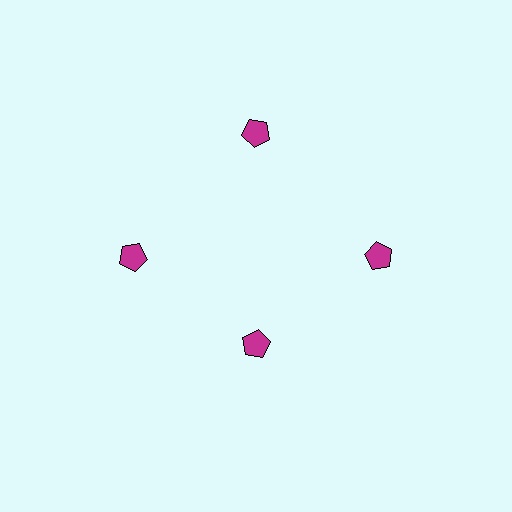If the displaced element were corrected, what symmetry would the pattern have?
It would have 4-fold rotational symmetry — the pattern would map onto itself every 90 degrees.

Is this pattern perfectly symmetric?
No. The 4 magenta pentagons are arranged in a ring, but one element near the 6 o'clock position is pulled inward toward the center, breaking the 4-fold rotational symmetry.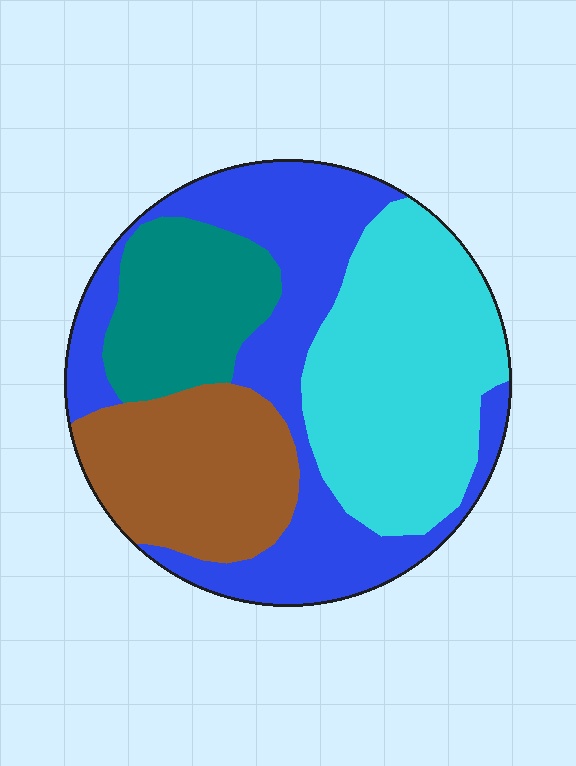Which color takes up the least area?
Teal, at roughly 15%.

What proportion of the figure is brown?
Brown takes up less than a quarter of the figure.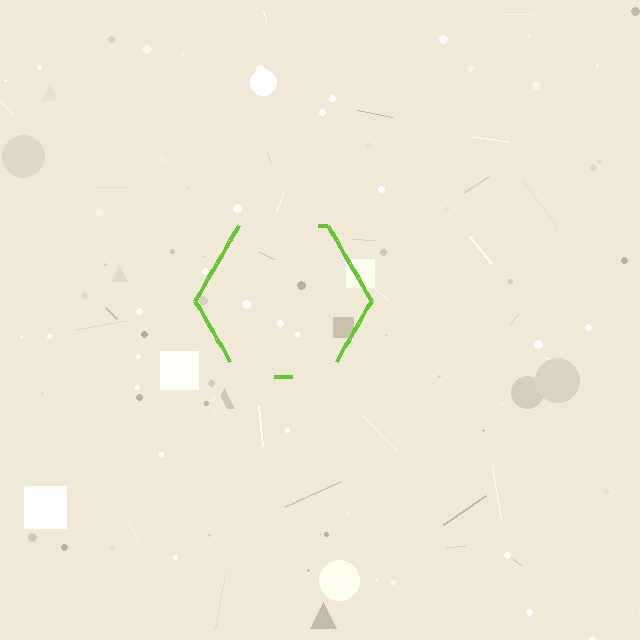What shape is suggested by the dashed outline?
The dashed outline suggests a hexagon.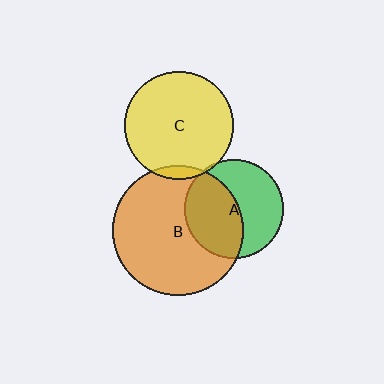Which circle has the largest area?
Circle B (orange).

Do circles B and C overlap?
Yes.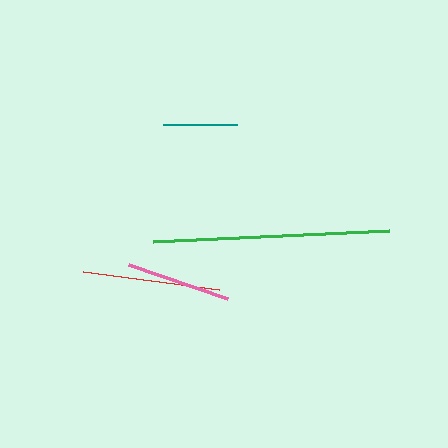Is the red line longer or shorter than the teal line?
The red line is longer than the teal line.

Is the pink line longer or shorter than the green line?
The green line is longer than the pink line.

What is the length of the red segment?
The red segment is approximately 137 pixels long.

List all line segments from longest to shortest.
From longest to shortest: green, red, pink, teal.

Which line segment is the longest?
The green line is the longest at approximately 236 pixels.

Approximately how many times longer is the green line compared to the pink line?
The green line is approximately 2.2 times the length of the pink line.